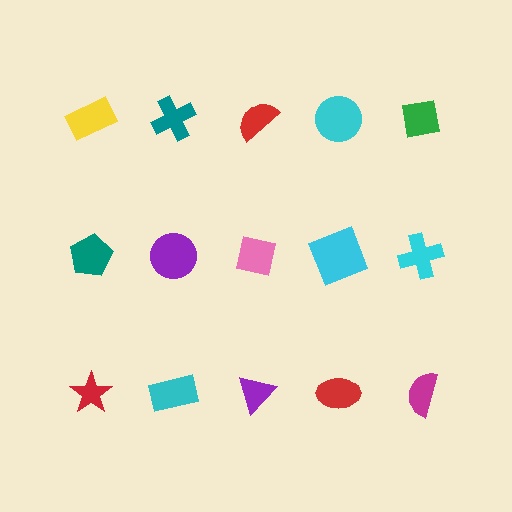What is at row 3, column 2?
A cyan rectangle.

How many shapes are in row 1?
5 shapes.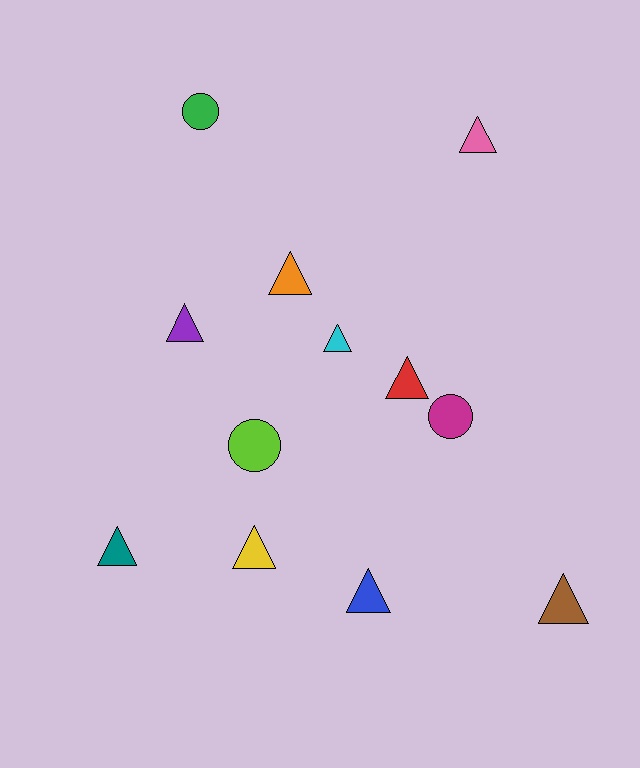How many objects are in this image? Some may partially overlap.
There are 12 objects.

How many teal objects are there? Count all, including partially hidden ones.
There is 1 teal object.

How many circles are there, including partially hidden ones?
There are 3 circles.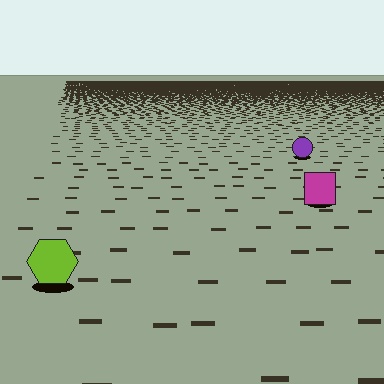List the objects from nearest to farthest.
From nearest to farthest: the lime hexagon, the magenta square, the purple circle.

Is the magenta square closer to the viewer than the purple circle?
Yes. The magenta square is closer — you can tell from the texture gradient: the ground texture is coarser near it.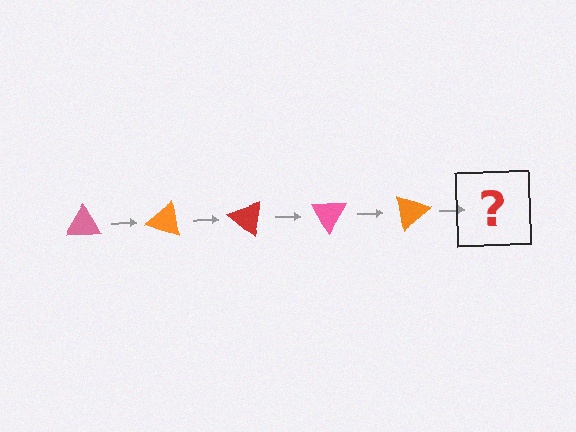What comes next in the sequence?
The next element should be a red triangle, rotated 100 degrees from the start.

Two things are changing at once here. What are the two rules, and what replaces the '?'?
The two rules are that it rotates 20 degrees each step and the color cycles through pink, orange, and red. The '?' should be a red triangle, rotated 100 degrees from the start.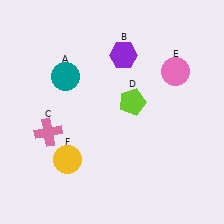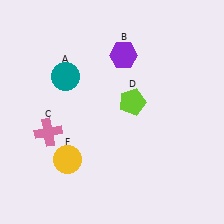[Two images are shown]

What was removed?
The pink circle (E) was removed in Image 2.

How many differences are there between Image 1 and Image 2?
There is 1 difference between the two images.